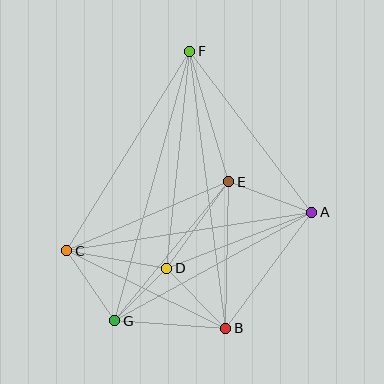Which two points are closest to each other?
Points D and G are closest to each other.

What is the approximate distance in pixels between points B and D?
The distance between B and D is approximately 84 pixels.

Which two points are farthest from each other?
Points F and G are farthest from each other.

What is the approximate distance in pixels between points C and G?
The distance between C and G is approximately 85 pixels.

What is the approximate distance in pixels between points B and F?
The distance between B and F is approximately 279 pixels.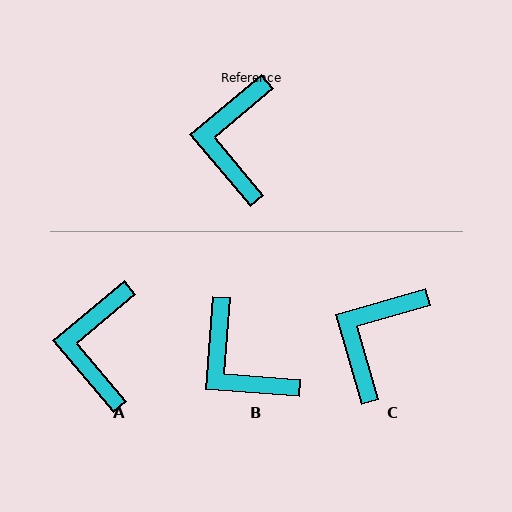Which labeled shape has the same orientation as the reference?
A.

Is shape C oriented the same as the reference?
No, it is off by about 24 degrees.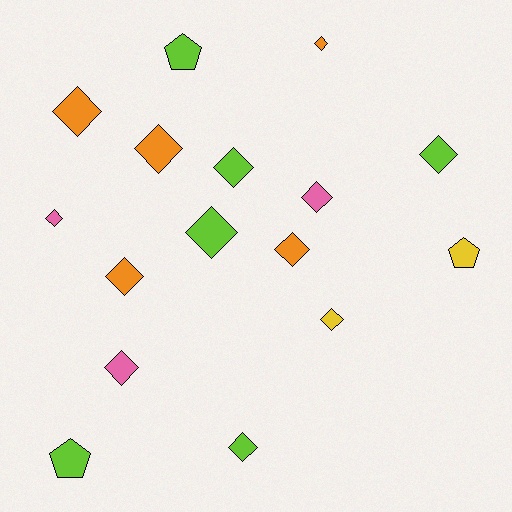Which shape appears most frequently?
Diamond, with 13 objects.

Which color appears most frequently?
Lime, with 6 objects.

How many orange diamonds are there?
There are 5 orange diamonds.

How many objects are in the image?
There are 16 objects.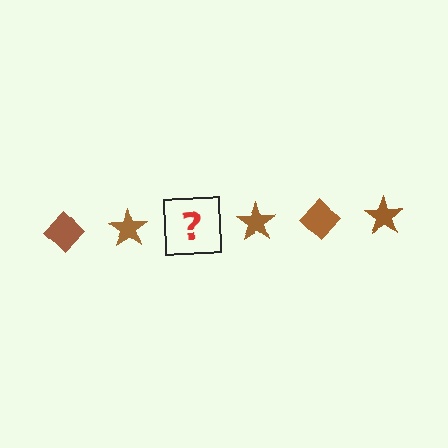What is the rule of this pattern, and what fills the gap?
The rule is that the pattern cycles through diamond, star shapes in brown. The gap should be filled with a brown diamond.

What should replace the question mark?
The question mark should be replaced with a brown diamond.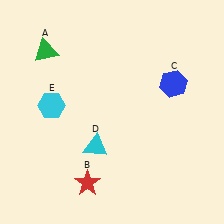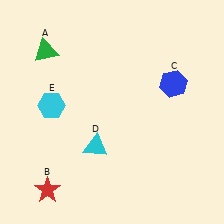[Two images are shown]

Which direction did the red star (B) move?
The red star (B) moved left.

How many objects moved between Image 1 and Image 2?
1 object moved between the two images.